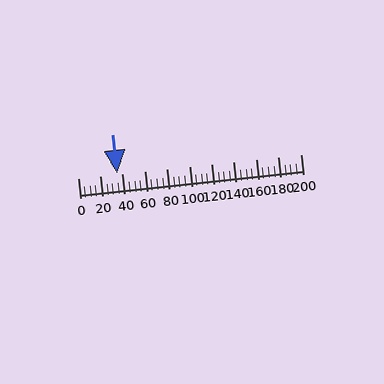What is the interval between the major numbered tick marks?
The major tick marks are spaced 20 units apart.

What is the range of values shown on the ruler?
The ruler shows values from 0 to 200.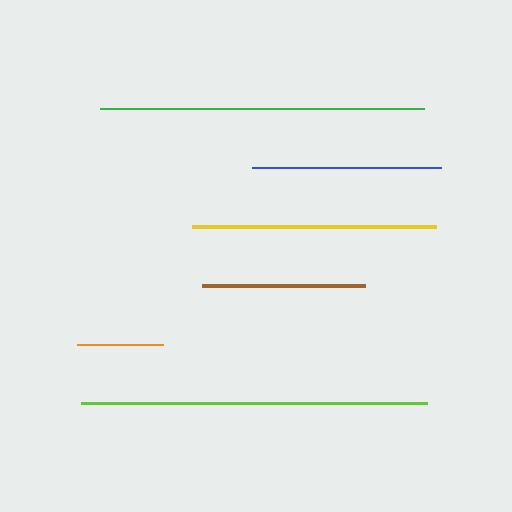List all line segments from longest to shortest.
From longest to shortest: lime, green, yellow, blue, brown, orange.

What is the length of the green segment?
The green segment is approximately 324 pixels long.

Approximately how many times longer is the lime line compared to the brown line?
The lime line is approximately 2.1 times the length of the brown line.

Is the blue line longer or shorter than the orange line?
The blue line is longer than the orange line.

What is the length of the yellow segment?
The yellow segment is approximately 244 pixels long.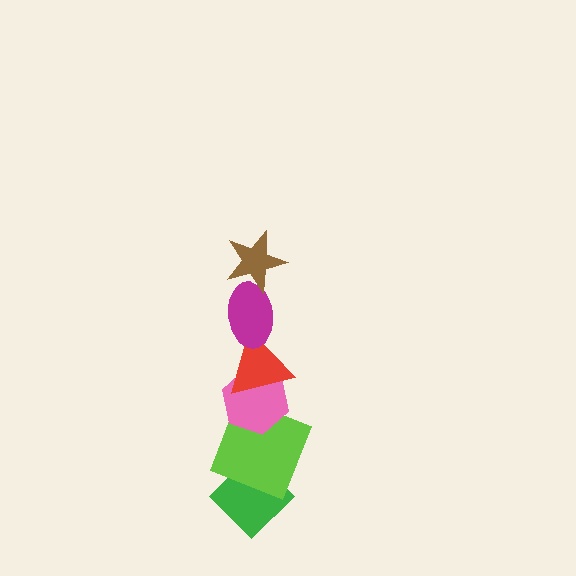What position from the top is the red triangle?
The red triangle is 3rd from the top.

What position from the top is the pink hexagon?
The pink hexagon is 4th from the top.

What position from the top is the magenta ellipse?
The magenta ellipse is 2nd from the top.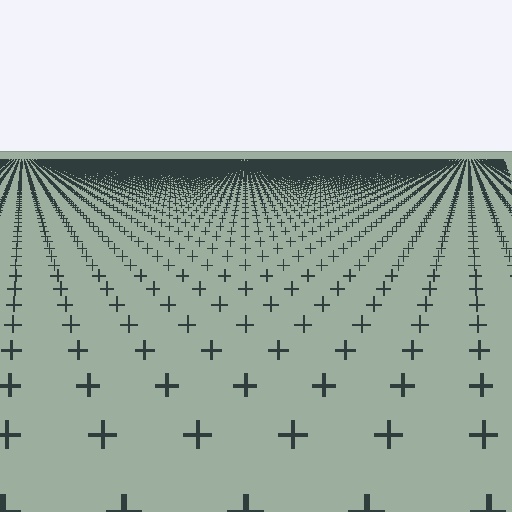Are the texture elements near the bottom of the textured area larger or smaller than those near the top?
Larger. Near the bottom, elements are closer to the viewer and appear at a bigger on-screen size.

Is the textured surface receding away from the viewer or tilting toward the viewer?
The surface is receding away from the viewer. Texture elements get smaller and denser toward the top.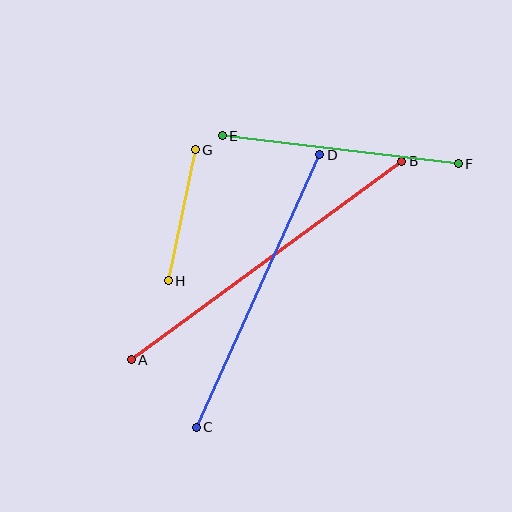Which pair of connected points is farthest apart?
Points A and B are farthest apart.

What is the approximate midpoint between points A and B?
The midpoint is at approximately (267, 261) pixels.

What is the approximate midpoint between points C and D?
The midpoint is at approximately (258, 291) pixels.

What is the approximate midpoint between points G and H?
The midpoint is at approximately (182, 215) pixels.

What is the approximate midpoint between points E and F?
The midpoint is at approximately (340, 150) pixels.